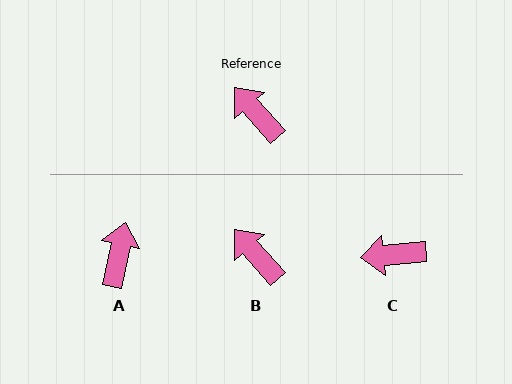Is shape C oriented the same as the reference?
No, it is off by about 54 degrees.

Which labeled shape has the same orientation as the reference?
B.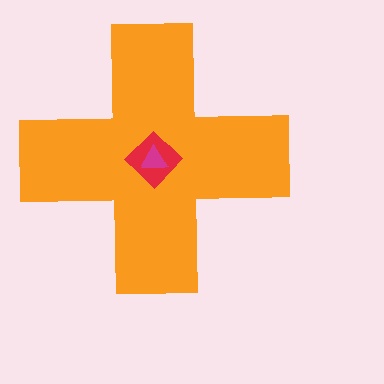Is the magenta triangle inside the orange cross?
Yes.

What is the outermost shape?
The orange cross.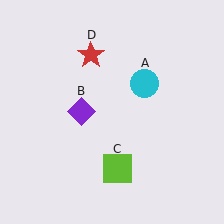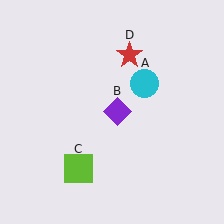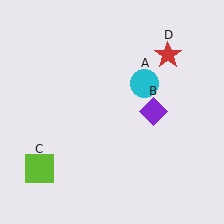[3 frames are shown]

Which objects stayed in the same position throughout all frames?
Cyan circle (object A) remained stationary.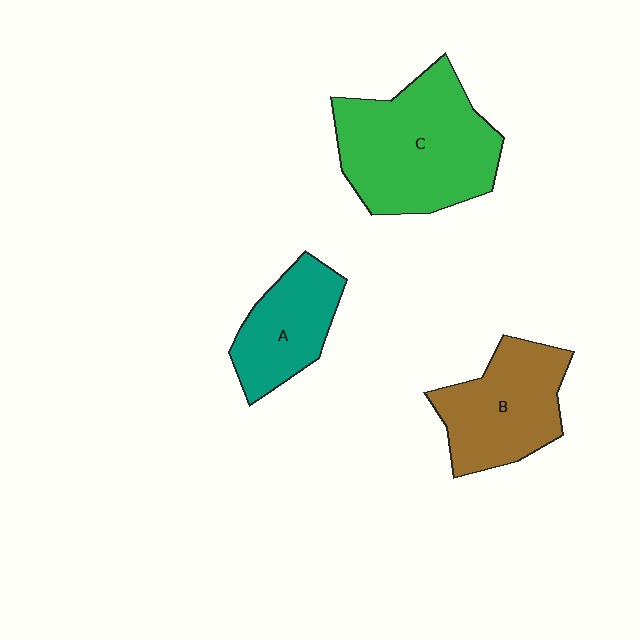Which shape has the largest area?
Shape C (green).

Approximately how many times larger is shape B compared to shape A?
Approximately 1.3 times.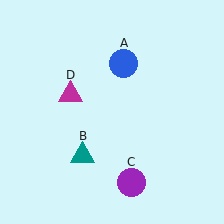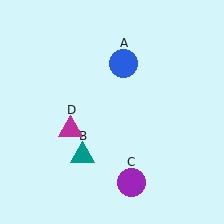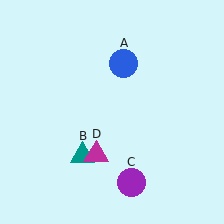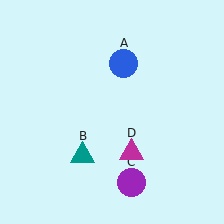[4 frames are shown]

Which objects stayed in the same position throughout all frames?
Blue circle (object A) and teal triangle (object B) and purple circle (object C) remained stationary.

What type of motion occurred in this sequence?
The magenta triangle (object D) rotated counterclockwise around the center of the scene.